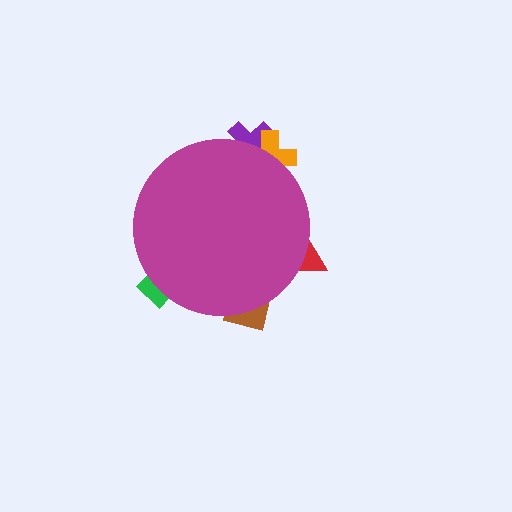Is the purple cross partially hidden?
Yes, the purple cross is partially hidden behind the magenta circle.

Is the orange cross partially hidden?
Yes, the orange cross is partially hidden behind the magenta circle.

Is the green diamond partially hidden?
Yes, the green diamond is partially hidden behind the magenta circle.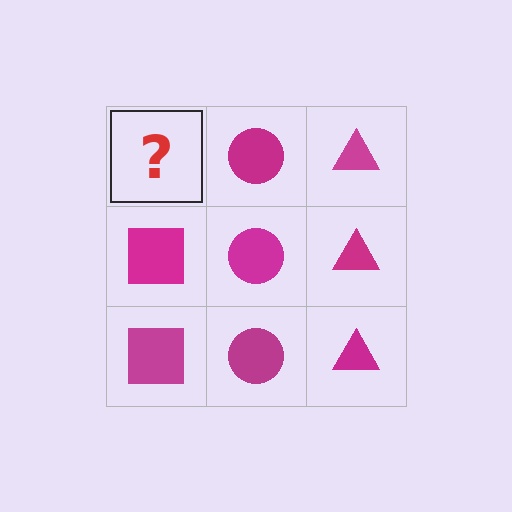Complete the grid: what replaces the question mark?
The question mark should be replaced with a magenta square.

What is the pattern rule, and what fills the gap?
The rule is that each column has a consistent shape. The gap should be filled with a magenta square.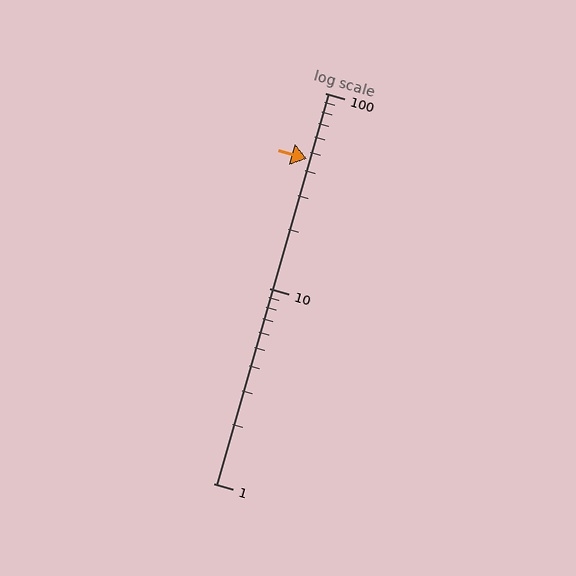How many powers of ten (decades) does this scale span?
The scale spans 2 decades, from 1 to 100.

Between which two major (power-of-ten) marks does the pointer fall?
The pointer is between 10 and 100.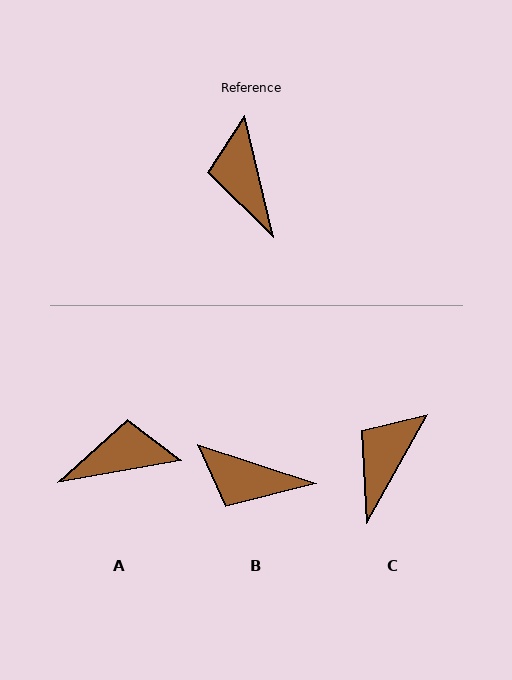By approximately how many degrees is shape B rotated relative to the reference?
Approximately 58 degrees counter-clockwise.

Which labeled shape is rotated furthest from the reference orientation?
A, about 93 degrees away.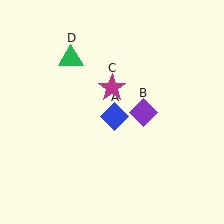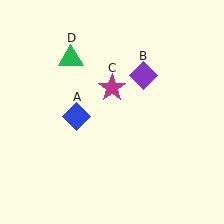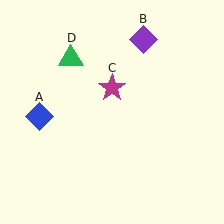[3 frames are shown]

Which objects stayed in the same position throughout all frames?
Magenta star (object C) and green triangle (object D) remained stationary.